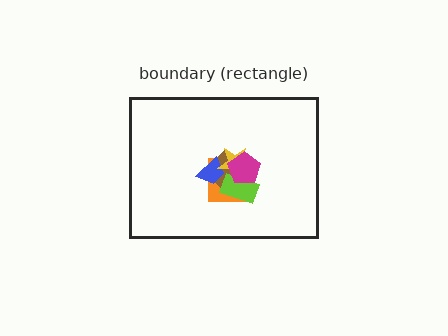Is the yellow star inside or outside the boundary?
Inside.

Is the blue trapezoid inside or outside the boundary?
Inside.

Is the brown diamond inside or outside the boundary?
Inside.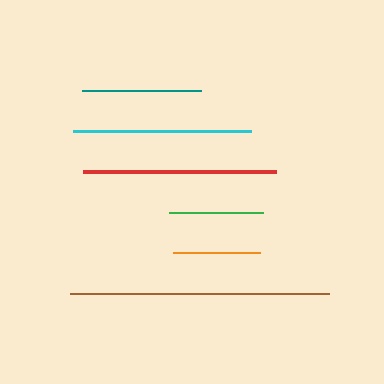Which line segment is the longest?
The brown line is the longest at approximately 258 pixels.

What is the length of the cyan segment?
The cyan segment is approximately 177 pixels long.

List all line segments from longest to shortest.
From longest to shortest: brown, red, cyan, teal, green, orange.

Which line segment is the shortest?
The orange line is the shortest at approximately 87 pixels.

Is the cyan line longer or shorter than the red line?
The red line is longer than the cyan line.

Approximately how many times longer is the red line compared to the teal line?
The red line is approximately 1.6 times the length of the teal line.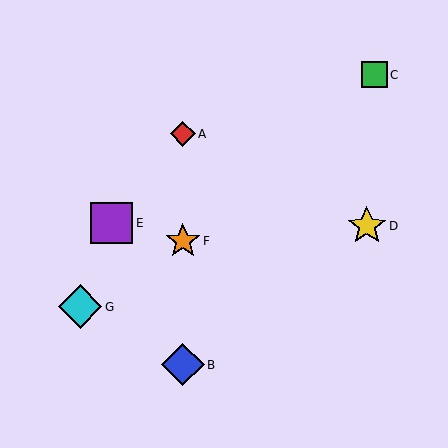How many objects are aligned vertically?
3 objects (A, B, F) are aligned vertically.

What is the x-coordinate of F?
Object F is at x≈183.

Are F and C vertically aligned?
No, F is at x≈183 and C is at x≈374.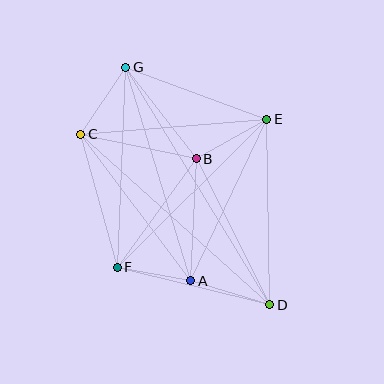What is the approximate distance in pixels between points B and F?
The distance between B and F is approximately 134 pixels.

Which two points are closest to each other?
Points A and F are closest to each other.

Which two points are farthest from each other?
Points D and G are farthest from each other.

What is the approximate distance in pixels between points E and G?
The distance between E and G is approximately 151 pixels.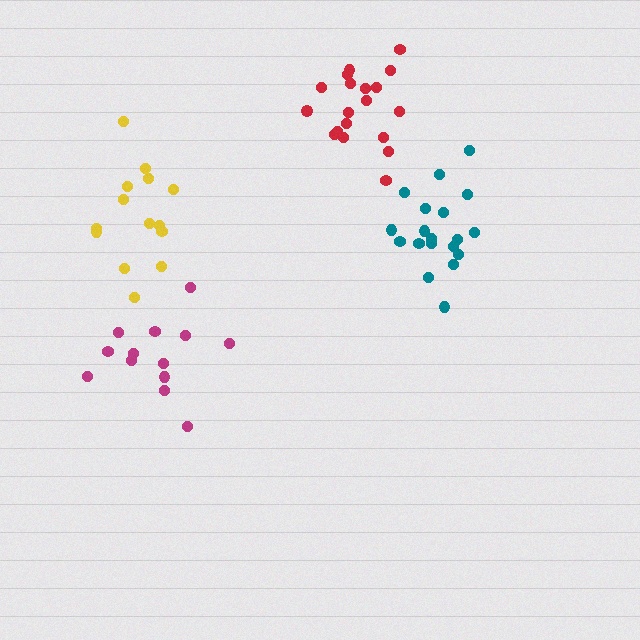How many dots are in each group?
Group 1: 19 dots, Group 2: 19 dots, Group 3: 13 dots, Group 4: 14 dots (65 total).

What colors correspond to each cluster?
The clusters are colored: teal, red, magenta, yellow.